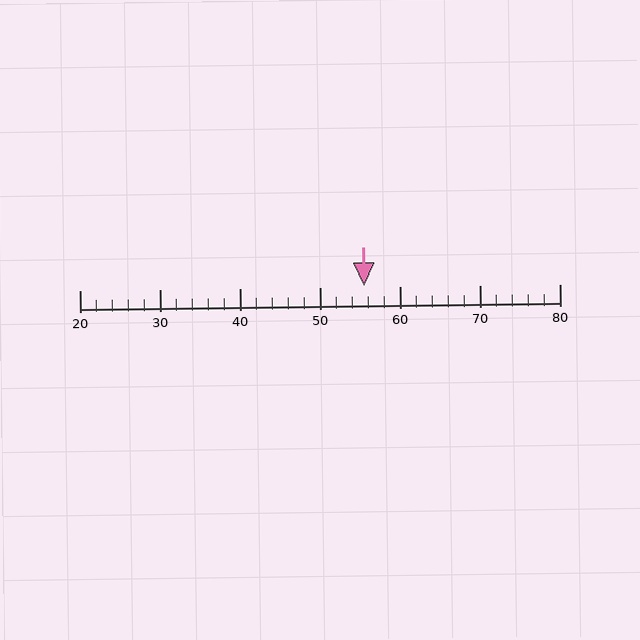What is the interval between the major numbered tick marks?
The major tick marks are spaced 10 units apart.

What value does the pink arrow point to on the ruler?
The pink arrow points to approximately 56.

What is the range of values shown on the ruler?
The ruler shows values from 20 to 80.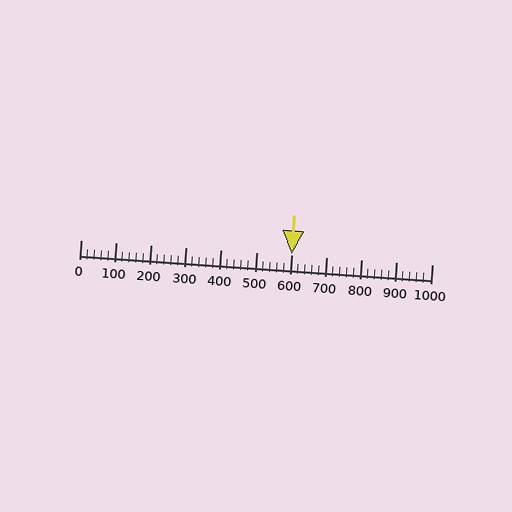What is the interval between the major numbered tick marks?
The major tick marks are spaced 100 units apart.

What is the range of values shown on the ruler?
The ruler shows values from 0 to 1000.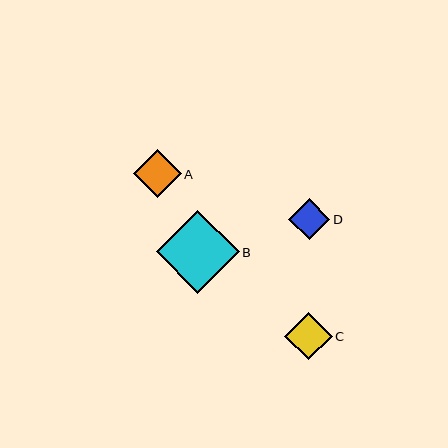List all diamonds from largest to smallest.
From largest to smallest: B, A, C, D.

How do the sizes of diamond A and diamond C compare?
Diamond A and diamond C are approximately the same size.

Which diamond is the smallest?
Diamond D is the smallest with a size of approximately 41 pixels.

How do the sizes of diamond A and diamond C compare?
Diamond A and diamond C are approximately the same size.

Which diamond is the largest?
Diamond B is the largest with a size of approximately 83 pixels.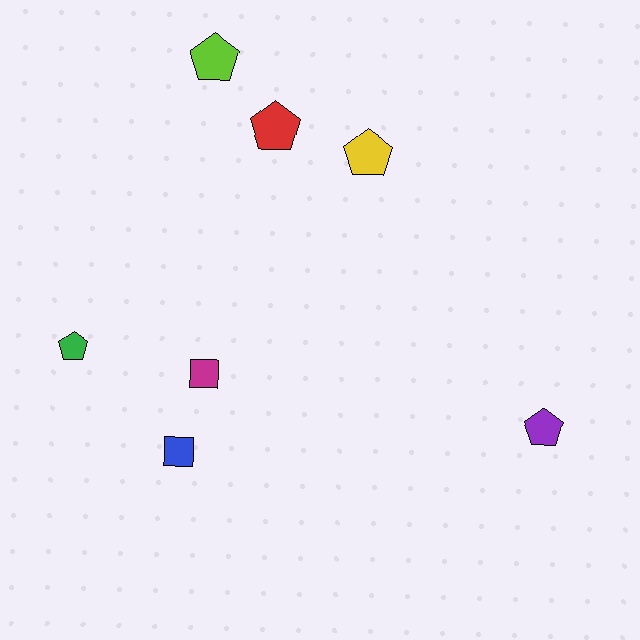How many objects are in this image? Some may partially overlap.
There are 7 objects.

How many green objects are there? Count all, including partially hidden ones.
There is 1 green object.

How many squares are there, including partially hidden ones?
There are 2 squares.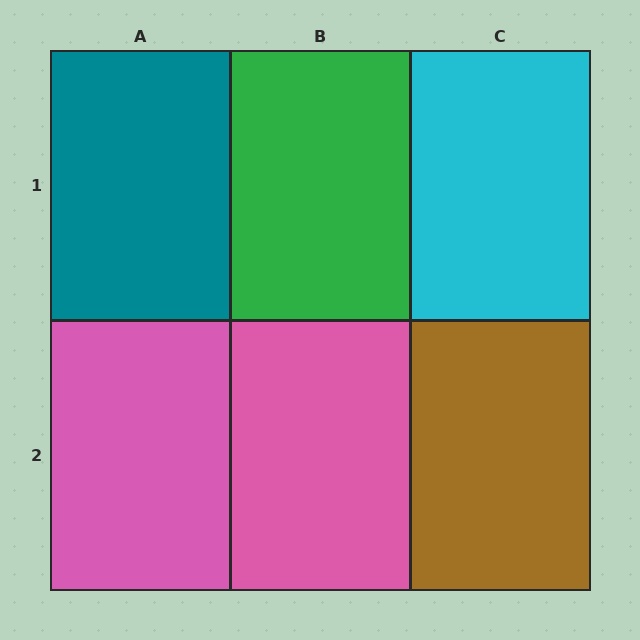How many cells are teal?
1 cell is teal.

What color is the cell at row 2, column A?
Pink.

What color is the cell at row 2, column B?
Pink.